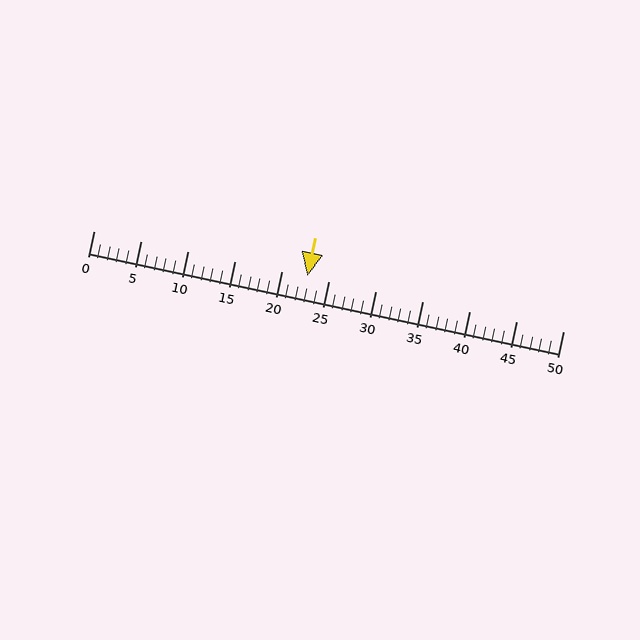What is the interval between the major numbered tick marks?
The major tick marks are spaced 5 units apart.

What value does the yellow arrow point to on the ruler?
The yellow arrow points to approximately 23.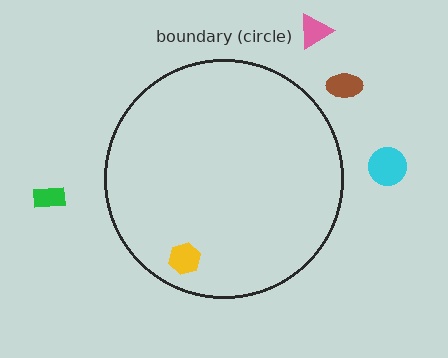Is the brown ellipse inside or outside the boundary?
Outside.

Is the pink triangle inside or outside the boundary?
Outside.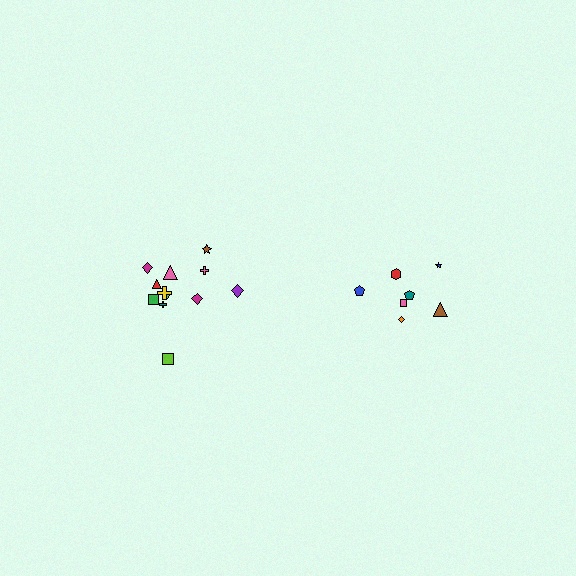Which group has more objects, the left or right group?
The left group.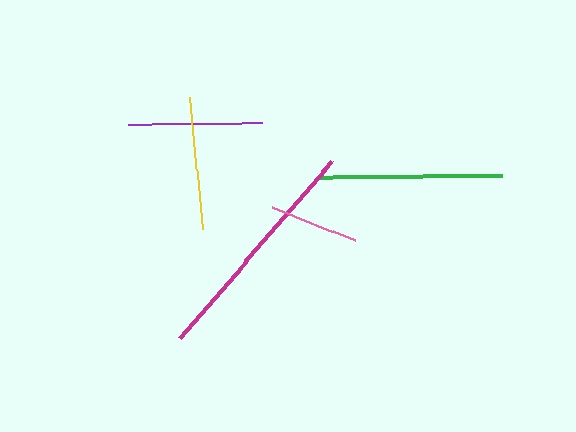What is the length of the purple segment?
The purple segment is approximately 134 pixels long.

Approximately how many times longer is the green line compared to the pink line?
The green line is approximately 2.1 times the length of the pink line.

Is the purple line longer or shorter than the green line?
The green line is longer than the purple line.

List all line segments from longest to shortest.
From longest to shortest: magenta, green, purple, yellow, pink.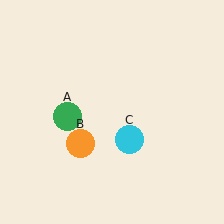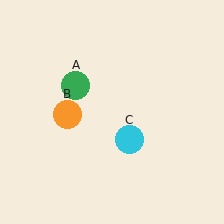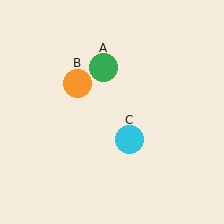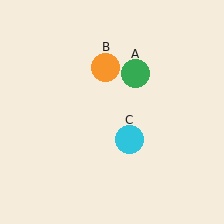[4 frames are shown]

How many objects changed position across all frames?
2 objects changed position: green circle (object A), orange circle (object B).